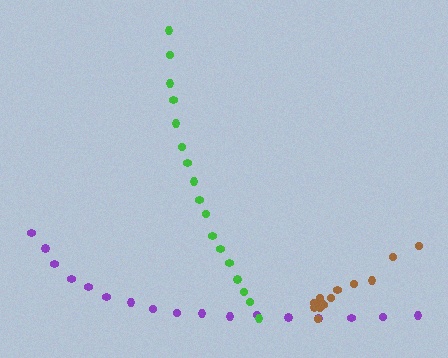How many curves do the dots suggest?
There are 3 distinct paths.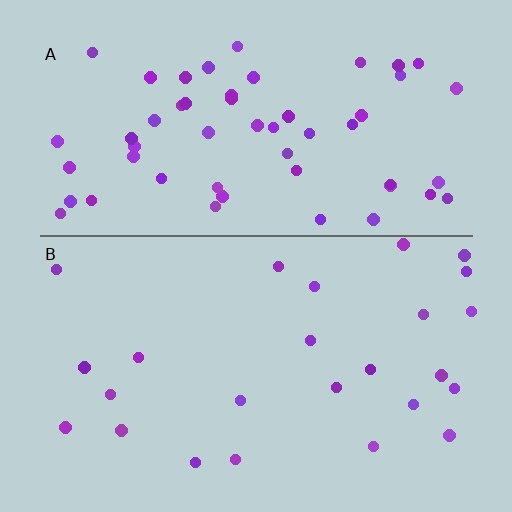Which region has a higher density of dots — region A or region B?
A (the top).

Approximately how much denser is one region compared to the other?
Approximately 2.2× — region A over region B.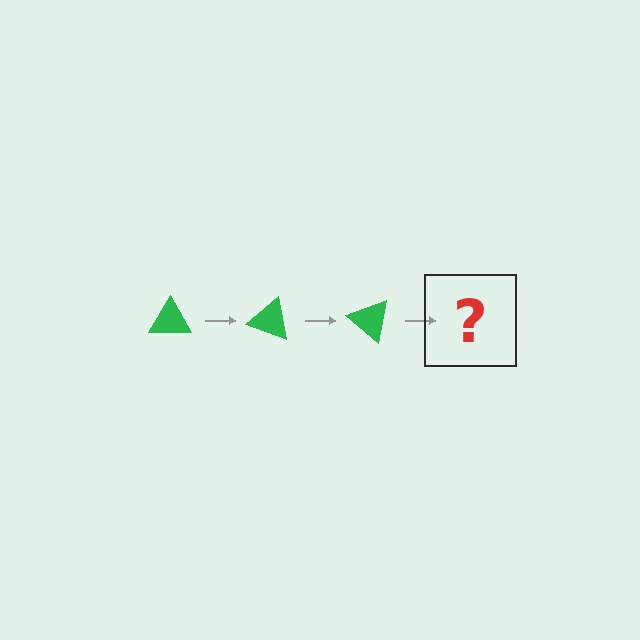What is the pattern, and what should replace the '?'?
The pattern is that the triangle rotates 20 degrees each step. The '?' should be a green triangle rotated 60 degrees.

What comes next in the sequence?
The next element should be a green triangle rotated 60 degrees.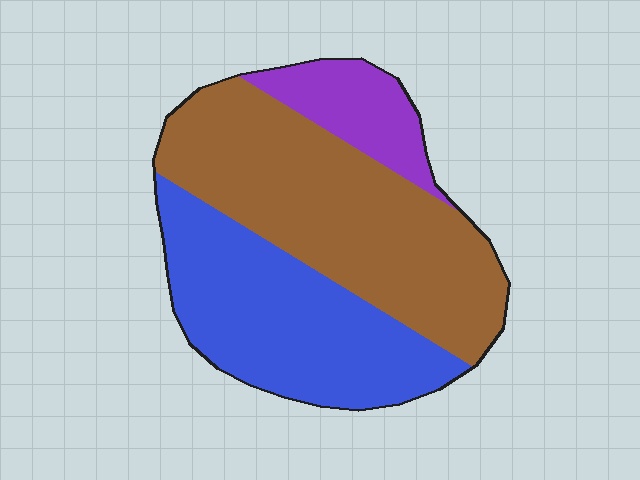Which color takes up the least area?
Purple, at roughly 15%.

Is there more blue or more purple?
Blue.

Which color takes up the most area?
Brown, at roughly 50%.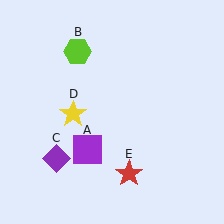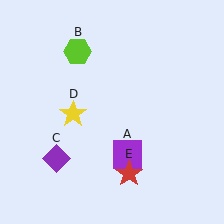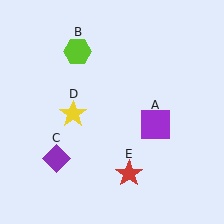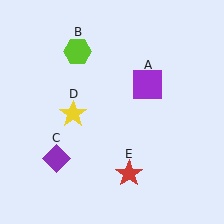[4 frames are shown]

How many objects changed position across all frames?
1 object changed position: purple square (object A).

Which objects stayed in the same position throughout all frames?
Lime hexagon (object B) and purple diamond (object C) and yellow star (object D) and red star (object E) remained stationary.